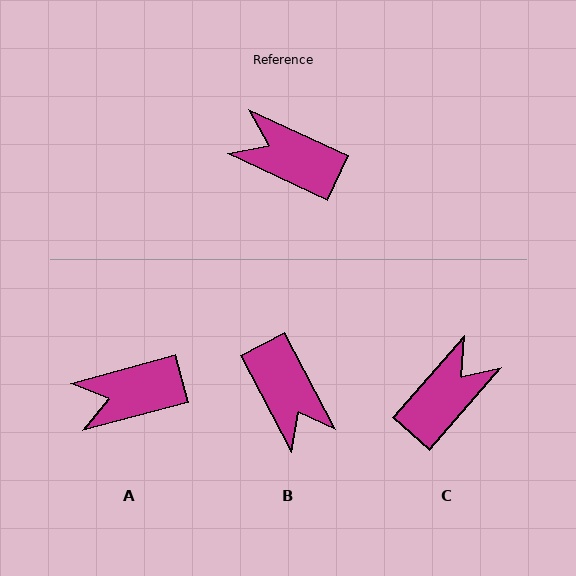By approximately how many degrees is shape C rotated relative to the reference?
Approximately 106 degrees clockwise.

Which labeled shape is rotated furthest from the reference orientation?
B, about 143 degrees away.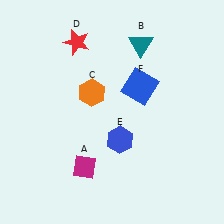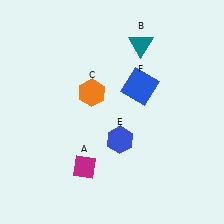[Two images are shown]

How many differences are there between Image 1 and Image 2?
There is 1 difference between the two images.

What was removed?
The red star (D) was removed in Image 2.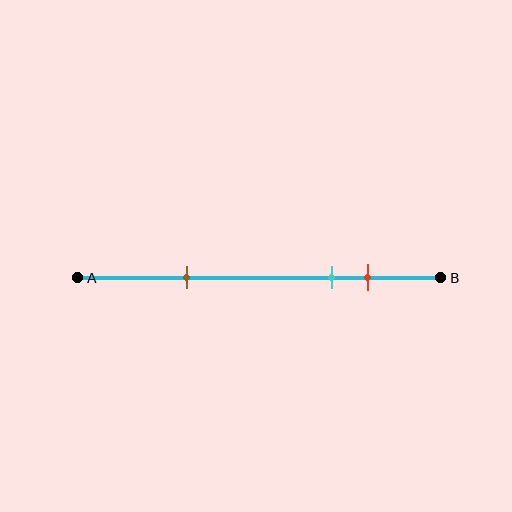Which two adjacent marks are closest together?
The cyan and red marks are the closest adjacent pair.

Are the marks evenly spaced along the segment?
No, the marks are not evenly spaced.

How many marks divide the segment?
There are 3 marks dividing the segment.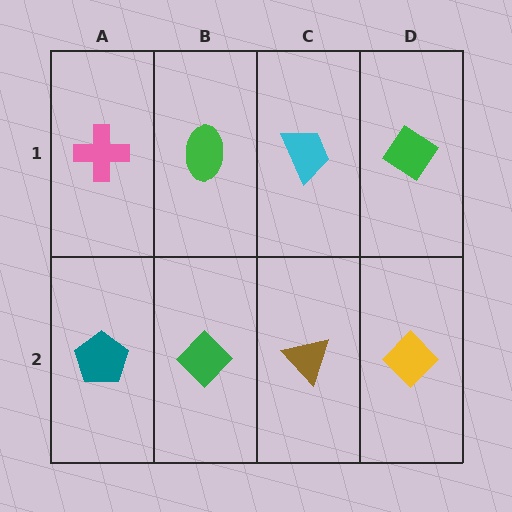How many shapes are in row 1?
4 shapes.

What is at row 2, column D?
A yellow diamond.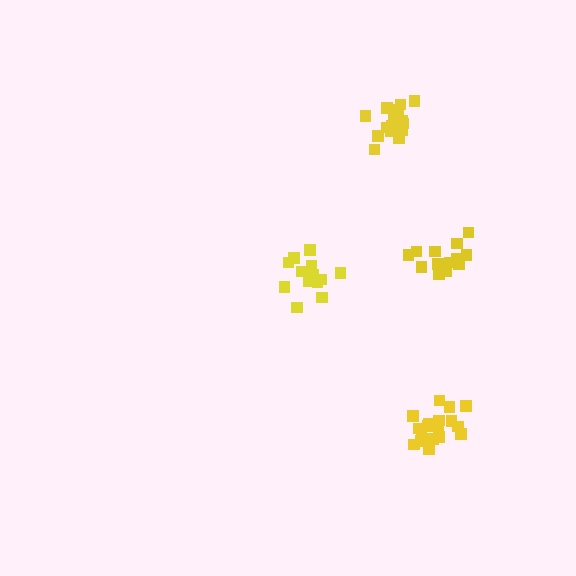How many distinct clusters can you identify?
There are 4 distinct clusters.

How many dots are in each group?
Group 1: 19 dots, Group 2: 13 dots, Group 3: 18 dots, Group 4: 13 dots (63 total).